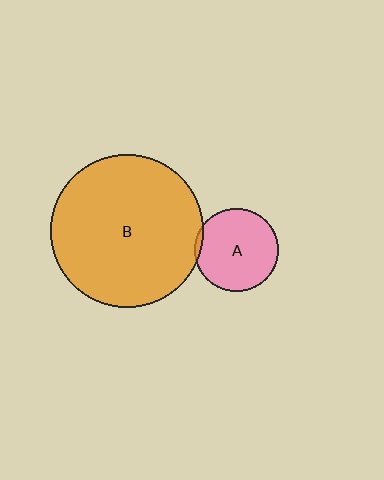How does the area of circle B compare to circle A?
Approximately 3.4 times.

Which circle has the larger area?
Circle B (orange).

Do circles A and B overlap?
Yes.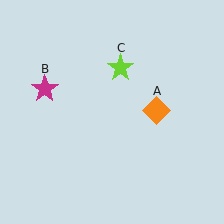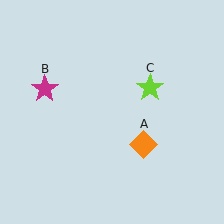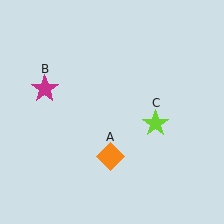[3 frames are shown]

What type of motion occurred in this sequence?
The orange diamond (object A), lime star (object C) rotated clockwise around the center of the scene.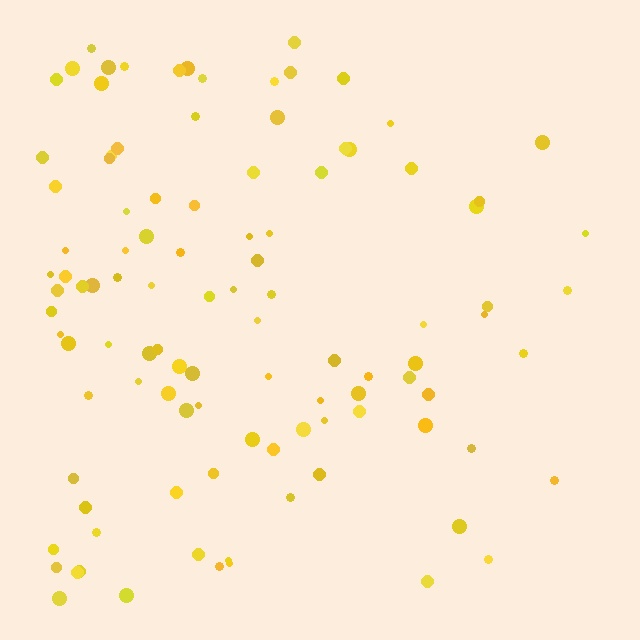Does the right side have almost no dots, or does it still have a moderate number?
Still a moderate number, just noticeably fewer than the left.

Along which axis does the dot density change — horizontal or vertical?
Horizontal.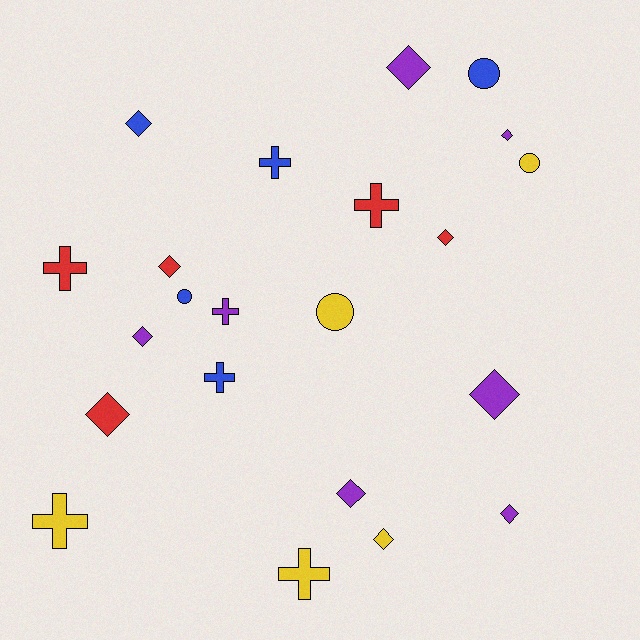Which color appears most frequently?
Purple, with 7 objects.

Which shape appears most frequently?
Diamond, with 11 objects.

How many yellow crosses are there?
There are 2 yellow crosses.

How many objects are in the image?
There are 22 objects.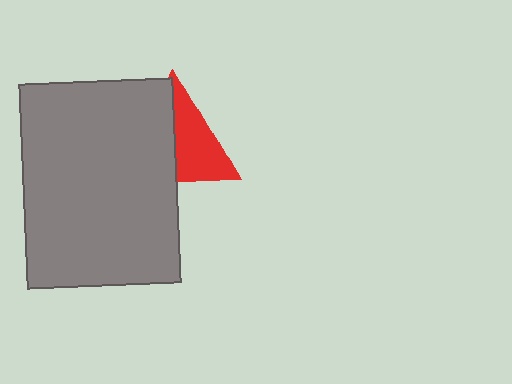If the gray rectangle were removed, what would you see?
You would see the complete red triangle.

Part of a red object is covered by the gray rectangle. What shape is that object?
It is a triangle.